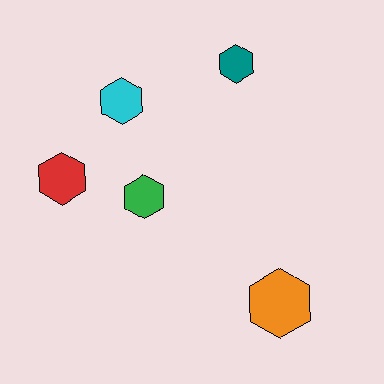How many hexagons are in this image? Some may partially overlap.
There are 5 hexagons.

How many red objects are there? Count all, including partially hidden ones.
There is 1 red object.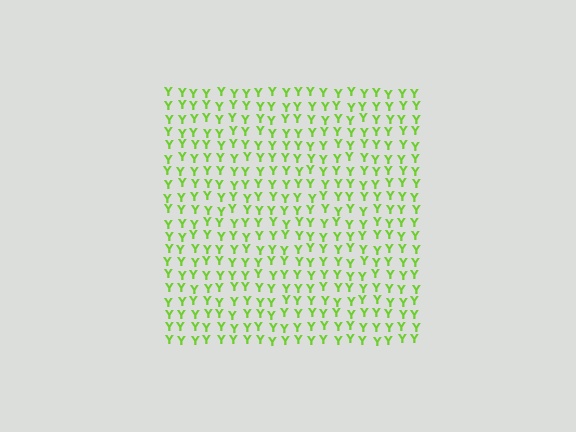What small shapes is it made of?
It is made of small letter Y's.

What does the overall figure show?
The overall figure shows a square.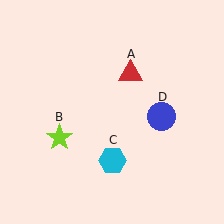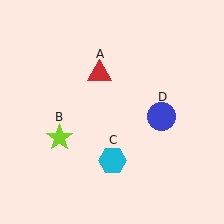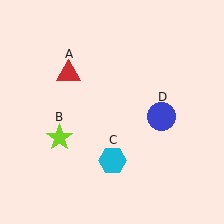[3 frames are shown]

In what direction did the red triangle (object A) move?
The red triangle (object A) moved left.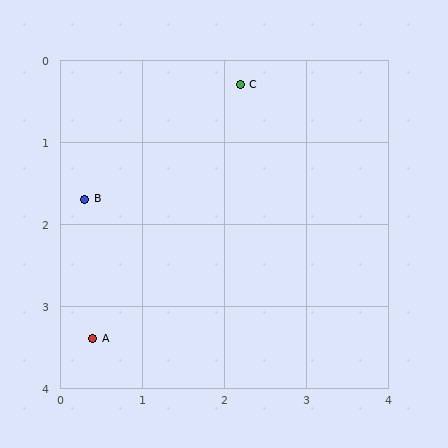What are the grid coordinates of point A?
Point A is at approximately (0.4, 3.4).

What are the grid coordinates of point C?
Point C is at approximately (2.2, 0.3).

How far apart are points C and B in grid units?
Points C and B are about 2.4 grid units apart.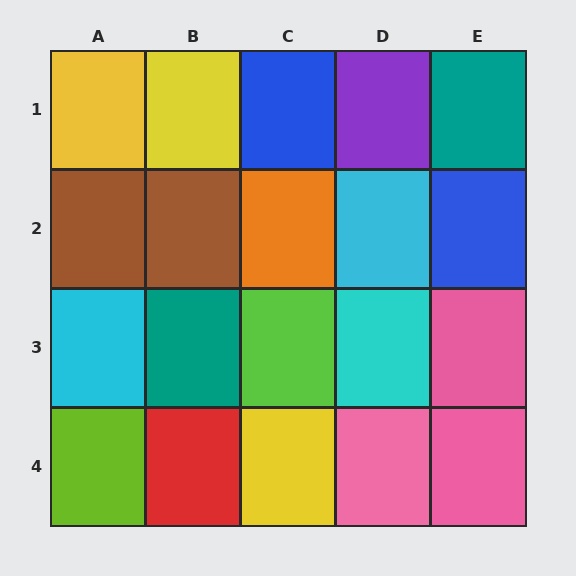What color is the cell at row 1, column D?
Purple.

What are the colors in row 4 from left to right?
Lime, red, yellow, pink, pink.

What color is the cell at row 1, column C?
Blue.